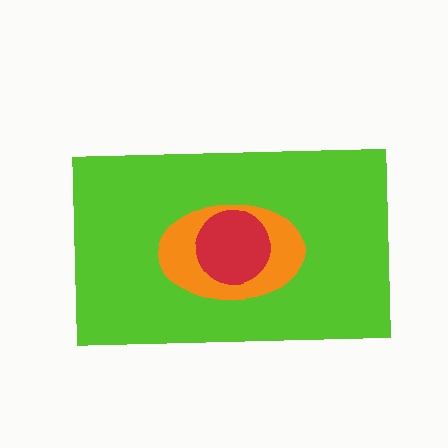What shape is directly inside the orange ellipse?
The red circle.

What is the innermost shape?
The red circle.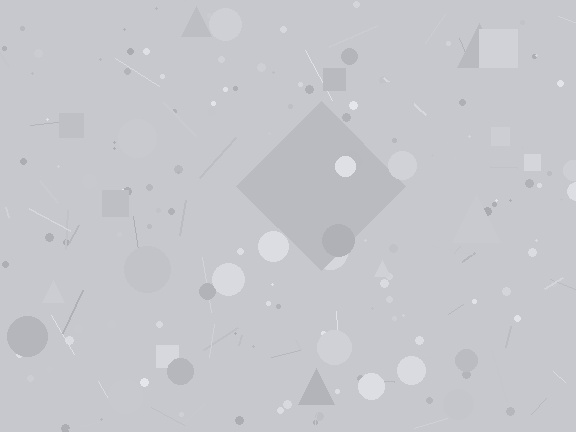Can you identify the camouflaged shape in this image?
The camouflaged shape is a diamond.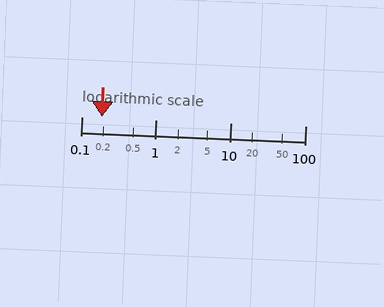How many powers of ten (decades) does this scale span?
The scale spans 3 decades, from 0.1 to 100.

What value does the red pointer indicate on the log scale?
The pointer indicates approximately 0.19.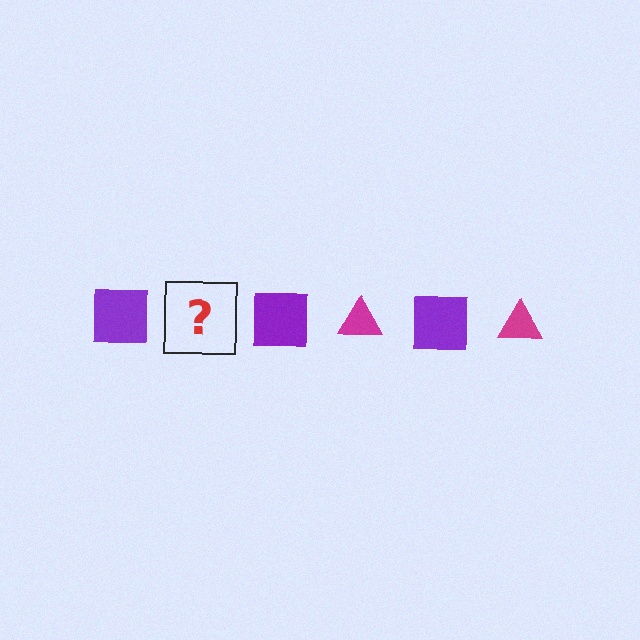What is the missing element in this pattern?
The missing element is a magenta triangle.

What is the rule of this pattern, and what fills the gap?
The rule is that the pattern alternates between purple square and magenta triangle. The gap should be filled with a magenta triangle.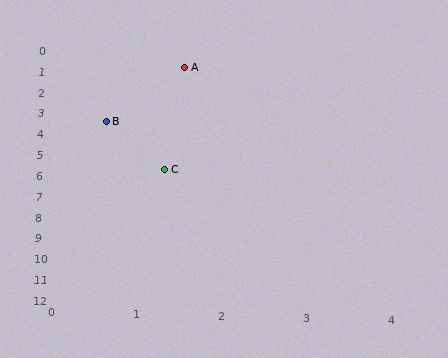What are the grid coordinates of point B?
Point B is at approximately (0.6, 3.4).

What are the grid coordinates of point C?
Point C is at approximately (1.3, 5.6).